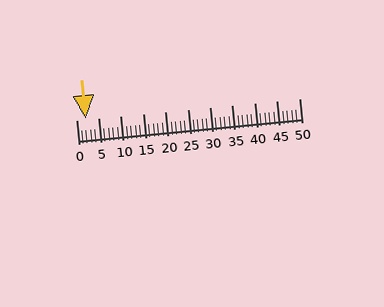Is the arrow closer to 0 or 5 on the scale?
The arrow is closer to 0.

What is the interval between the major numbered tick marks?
The major tick marks are spaced 5 units apart.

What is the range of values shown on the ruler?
The ruler shows values from 0 to 50.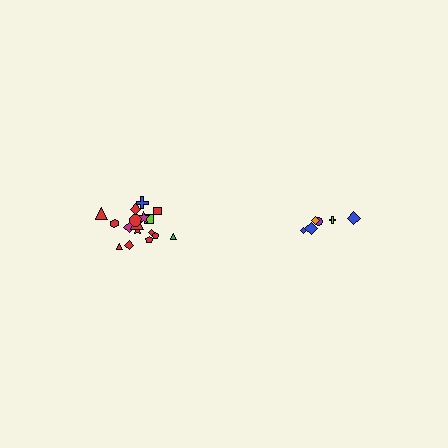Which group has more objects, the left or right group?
The left group.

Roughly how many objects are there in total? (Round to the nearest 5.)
Roughly 25 objects in total.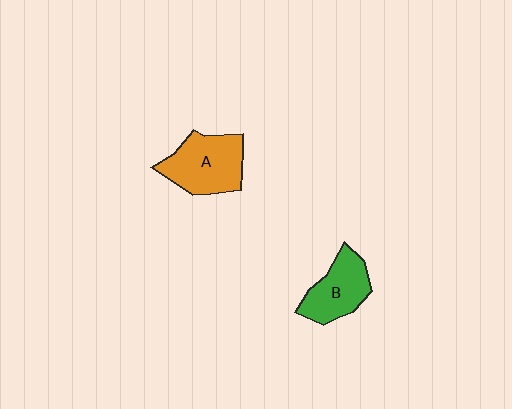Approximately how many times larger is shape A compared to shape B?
Approximately 1.2 times.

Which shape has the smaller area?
Shape B (green).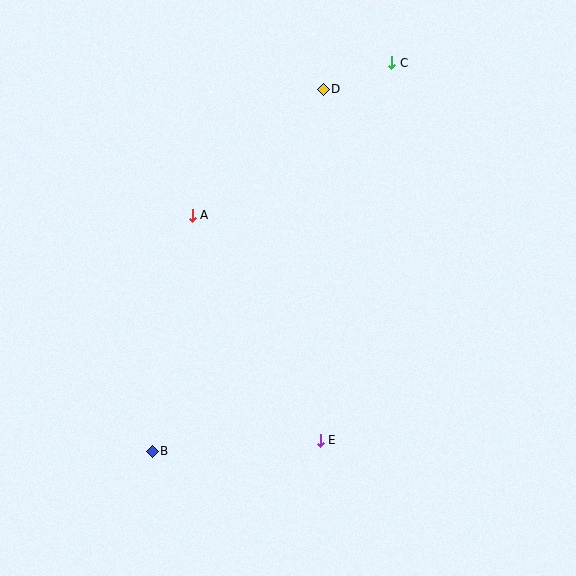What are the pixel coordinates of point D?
Point D is at (323, 89).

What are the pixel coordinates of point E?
Point E is at (320, 440).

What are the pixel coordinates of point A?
Point A is at (192, 215).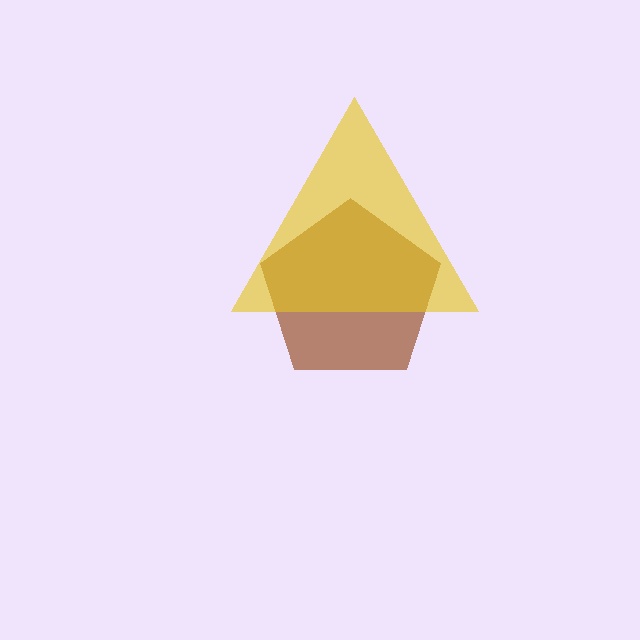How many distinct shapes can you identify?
There are 2 distinct shapes: a brown pentagon, a yellow triangle.